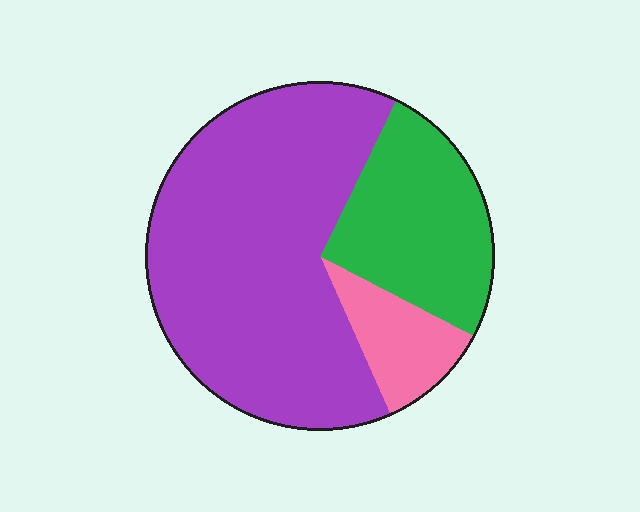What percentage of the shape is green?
Green takes up about one quarter (1/4) of the shape.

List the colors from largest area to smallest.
From largest to smallest: purple, green, pink.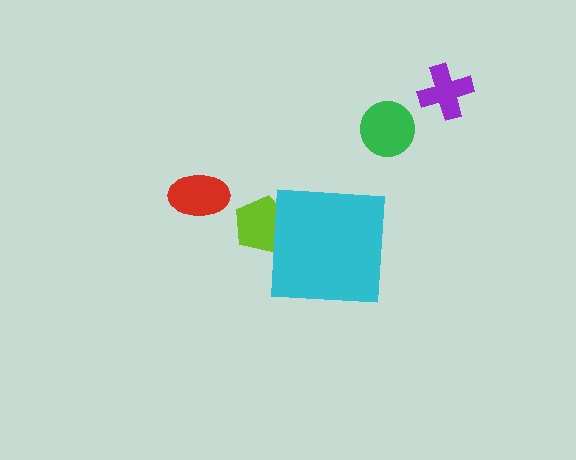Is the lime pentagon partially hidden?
Yes, the lime pentagon is partially hidden behind the cyan square.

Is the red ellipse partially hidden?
No, the red ellipse is fully visible.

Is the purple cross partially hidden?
No, the purple cross is fully visible.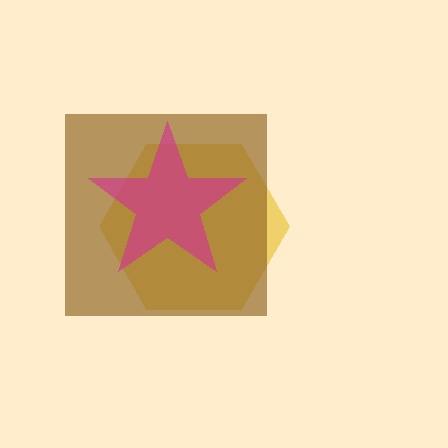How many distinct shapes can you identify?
There are 3 distinct shapes: a yellow hexagon, a brown square, a magenta star.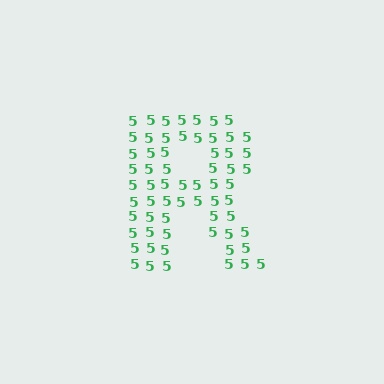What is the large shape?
The large shape is the letter R.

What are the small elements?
The small elements are digit 5's.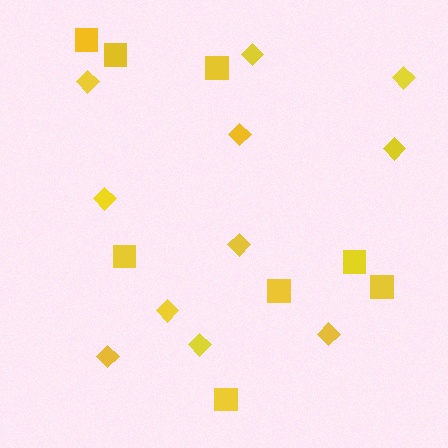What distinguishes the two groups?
There are 2 groups: one group of squares (8) and one group of diamonds (11).